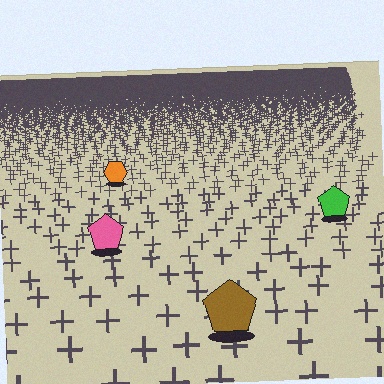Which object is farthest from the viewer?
The orange hexagon is farthest from the viewer. It appears smaller and the ground texture around it is denser.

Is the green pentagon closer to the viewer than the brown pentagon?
No. The brown pentagon is closer — you can tell from the texture gradient: the ground texture is coarser near it.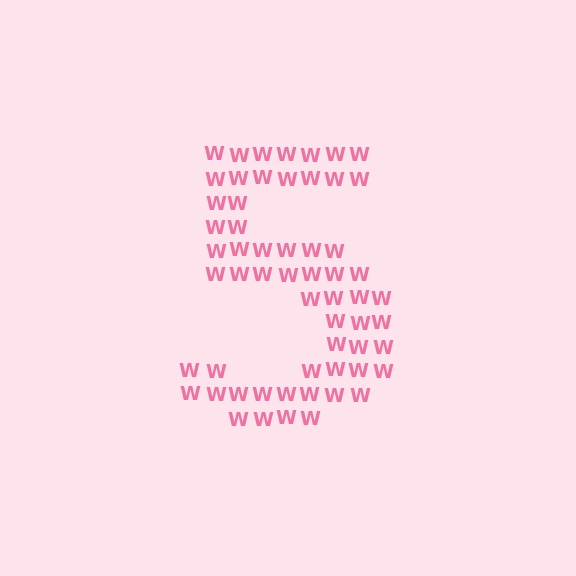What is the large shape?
The large shape is the digit 5.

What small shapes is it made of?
It is made of small letter W's.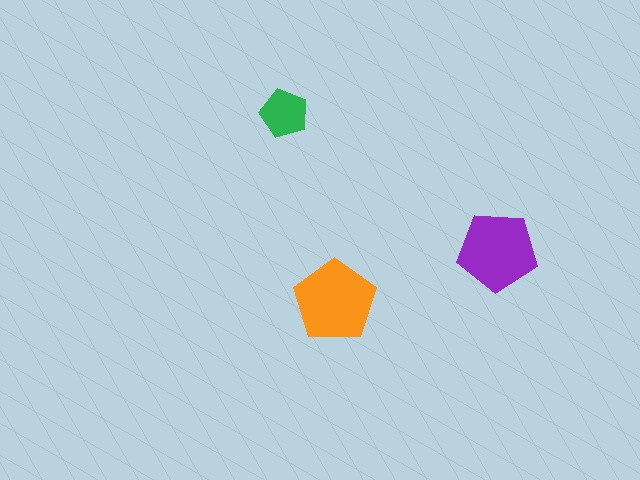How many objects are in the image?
There are 3 objects in the image.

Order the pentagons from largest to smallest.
the orange one, the purple one, the green one.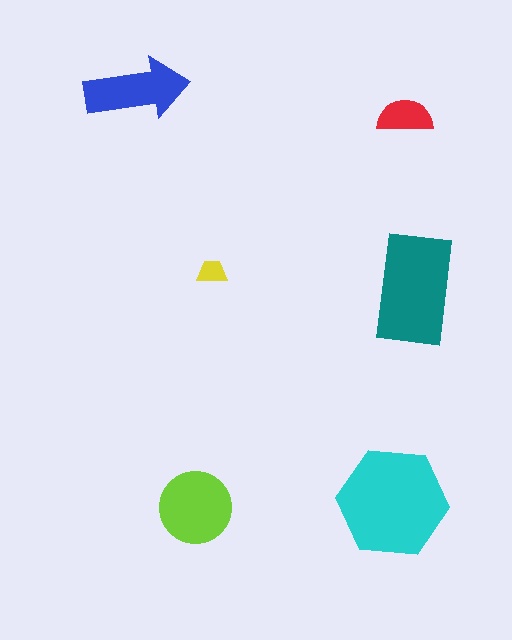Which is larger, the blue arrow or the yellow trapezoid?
The blue arrow.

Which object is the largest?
The cyan hexagon.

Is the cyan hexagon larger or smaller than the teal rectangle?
Larger.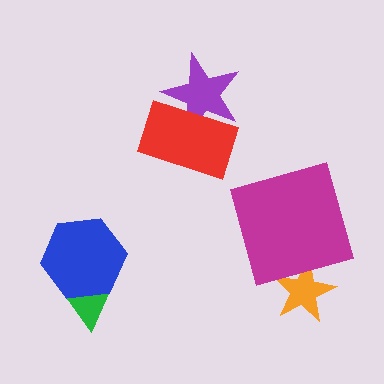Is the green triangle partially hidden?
Yes, it is partially covered by another shape.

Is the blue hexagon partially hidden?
No, no other shape covers it.